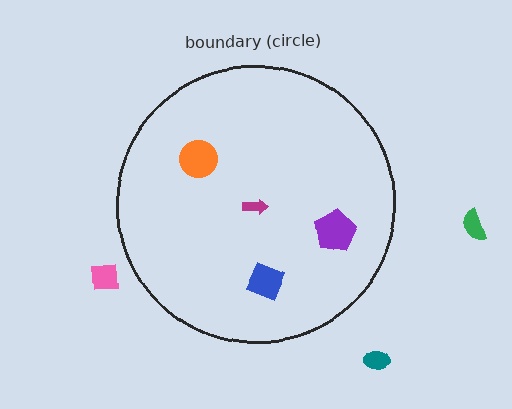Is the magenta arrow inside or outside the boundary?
Inside.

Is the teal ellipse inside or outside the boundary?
Outside.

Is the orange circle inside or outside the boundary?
Inside.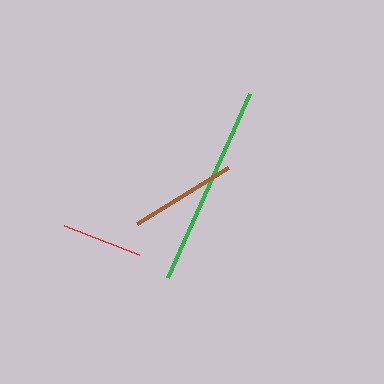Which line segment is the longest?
The green line is the longest at approximately 201 pixels.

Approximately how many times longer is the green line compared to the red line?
The green line is approximately 2.5 times the length of the red line.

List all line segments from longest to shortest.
From longest to shortest: green, brown, red.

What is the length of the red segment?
The red segment is approximately 80 pixels long.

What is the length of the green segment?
The green segment is approximately 201 pixels long.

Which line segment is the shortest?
The red line is the shortest at approximately 80 pixels.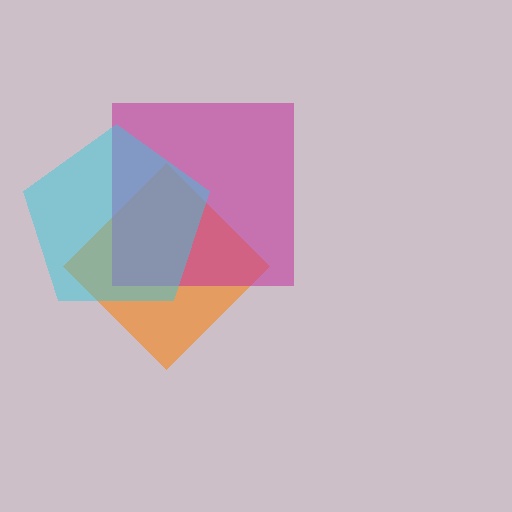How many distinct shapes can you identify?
There are 3 distinct shapes: an orange diamond, a magenta square, a cyan pentagon.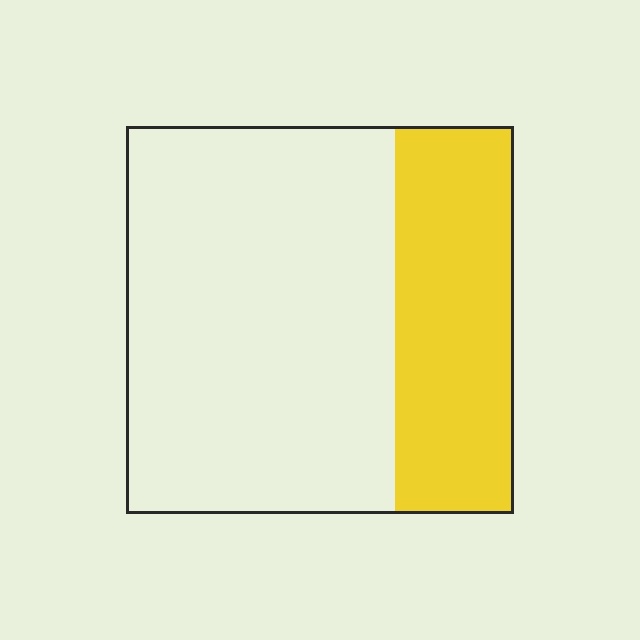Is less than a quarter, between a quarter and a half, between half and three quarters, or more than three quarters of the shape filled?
Between a quarter and a half.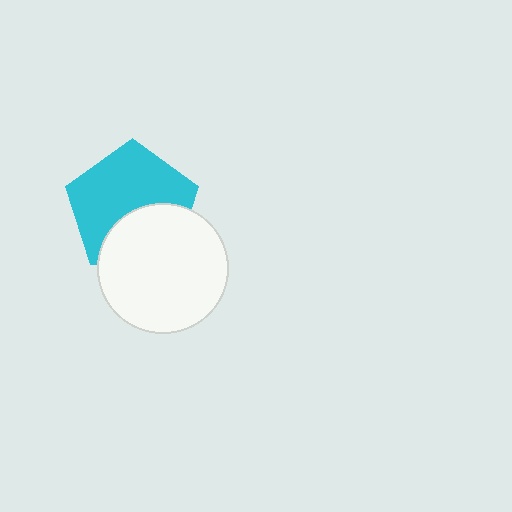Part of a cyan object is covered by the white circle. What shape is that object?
It is a pentagon.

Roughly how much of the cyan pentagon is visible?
About half of it is visible (roughly 63%).